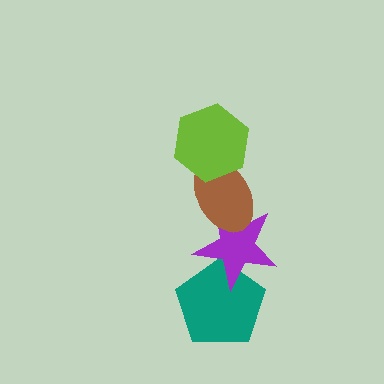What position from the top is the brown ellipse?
The brown ellipse is 2nd from the top.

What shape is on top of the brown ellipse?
The lime hexagon is on top of the brown ellipse.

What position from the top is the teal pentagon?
The teal pentagon is 4th from the top.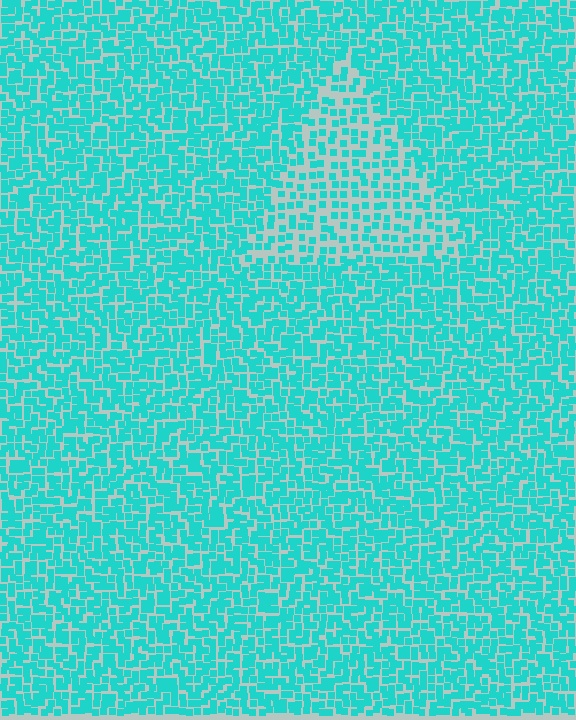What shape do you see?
I see a triangle.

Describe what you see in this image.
The image contains small cyan elements arranged at two different densities. A triangle-shaped region is visible where the elements are less densely packed than the surrounding area.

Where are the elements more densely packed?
The elements are more densely packed outside the triangle boundary.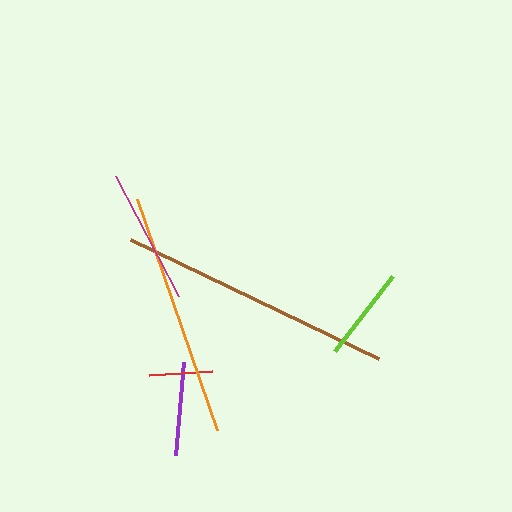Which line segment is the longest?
The brown line is the longest at approximately 276 pixels.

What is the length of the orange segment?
The orange segment is approximately 245 pixels long.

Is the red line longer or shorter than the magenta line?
The magenta line is longer than the red line.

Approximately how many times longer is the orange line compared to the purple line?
The orange line is approximately 2.6 times the length of the purple line.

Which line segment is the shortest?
The red line is the shortest at approximately 63 pixels.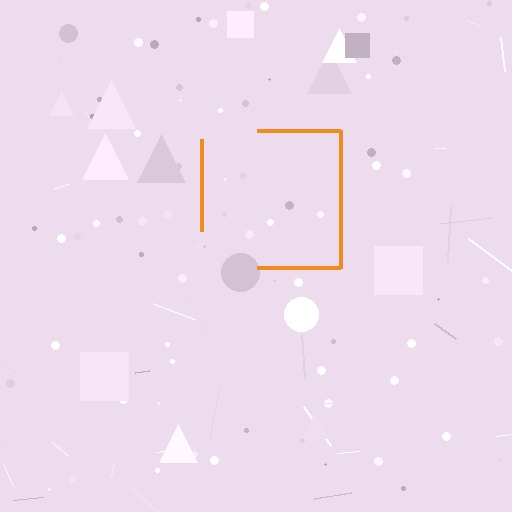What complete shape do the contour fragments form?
The contour fragments form a square.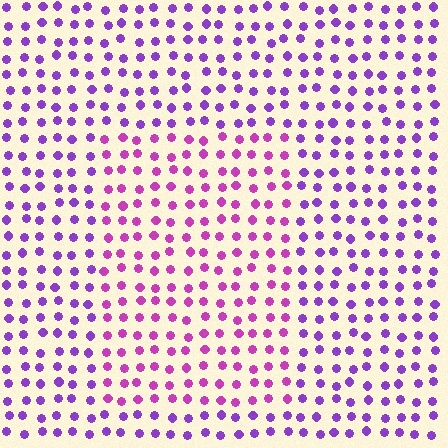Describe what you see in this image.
The image is filled with small purple elements in a uniform arrangement. A rectangle-shaped region is visible where the elements are tinted to a slightly different hue, forming a subtle color boundary.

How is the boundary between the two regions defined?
The boundary is defined purely by a slight shift in hue (about 32 degrees). Spacing, size, and orientation are identical on both sides.